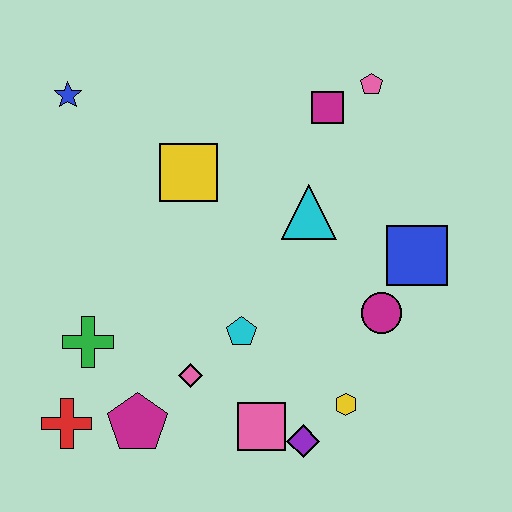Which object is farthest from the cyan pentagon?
The blue star is farthest from the cyan pentagon.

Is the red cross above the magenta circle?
No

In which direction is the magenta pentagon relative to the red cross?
The magenta pentagon is to the right of the red cross.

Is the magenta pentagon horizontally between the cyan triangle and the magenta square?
No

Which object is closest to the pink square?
The purple diamond is closest to the pink square.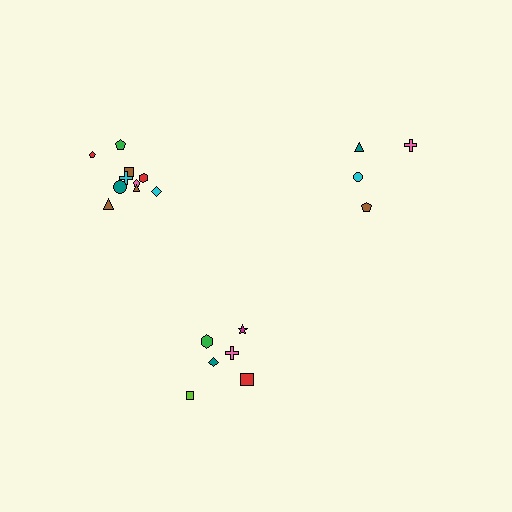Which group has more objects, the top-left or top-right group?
The top-left group.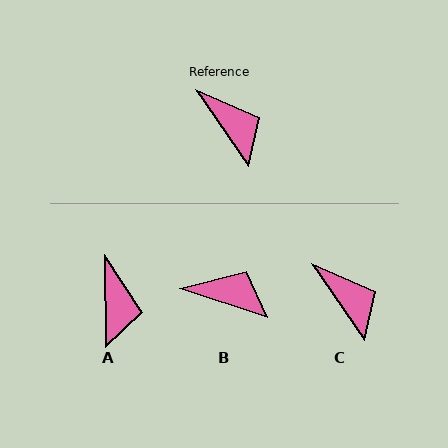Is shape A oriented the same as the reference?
No, it is off by about 34 degrees.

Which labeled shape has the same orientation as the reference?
C.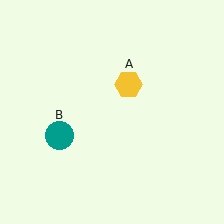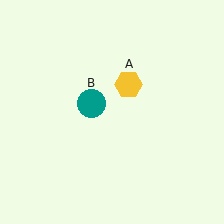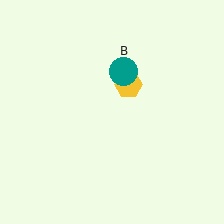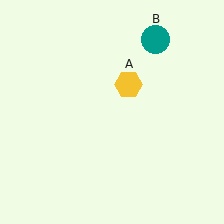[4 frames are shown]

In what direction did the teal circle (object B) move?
The teal circle (object B) moved up and to the right.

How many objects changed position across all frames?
1 object changed position: teal circle (object B).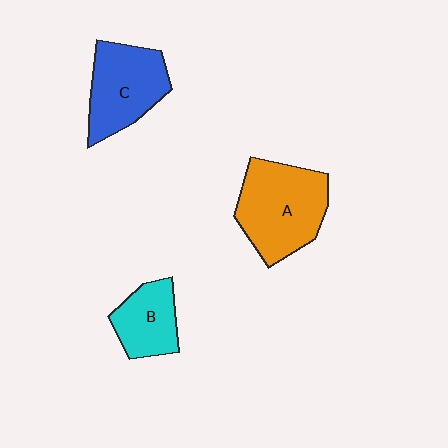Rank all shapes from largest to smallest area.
From largest to smallest: A (orange), C (blue), B (cyan).